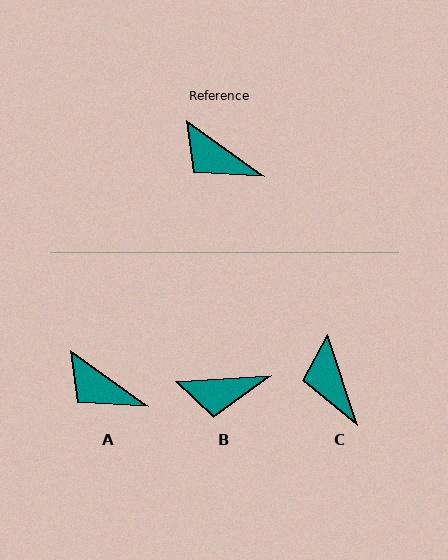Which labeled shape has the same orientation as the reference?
A.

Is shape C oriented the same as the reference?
No, it is off by about 36 degrees.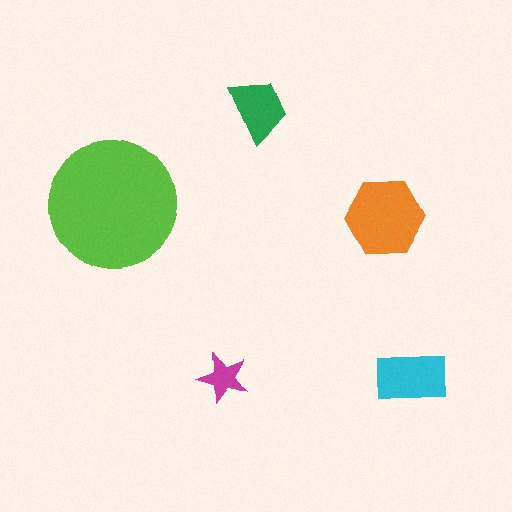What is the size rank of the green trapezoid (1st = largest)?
4th.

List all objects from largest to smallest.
The lime circle, the orange hexagon, the cyan rectangle, the green trapezoid, the magenta star.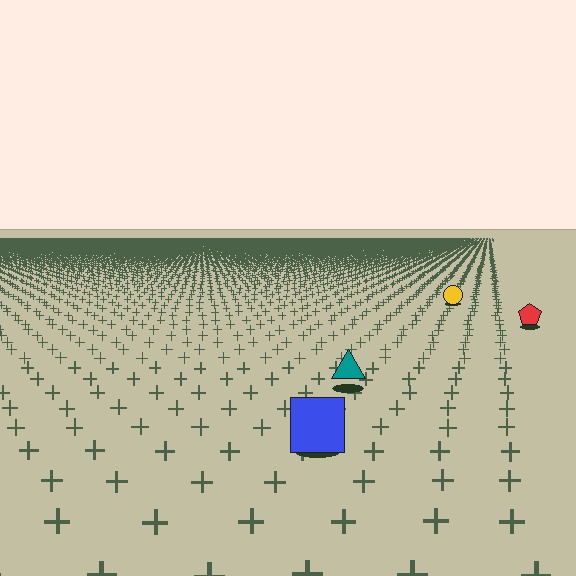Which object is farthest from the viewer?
The yellow circle is farthest from the viewer. It appears smaller and the ground texture around it is denser.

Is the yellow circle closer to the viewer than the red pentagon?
No. The red pentagon is closer — you can tell from the texture gradient: the ground texture is coarser near it.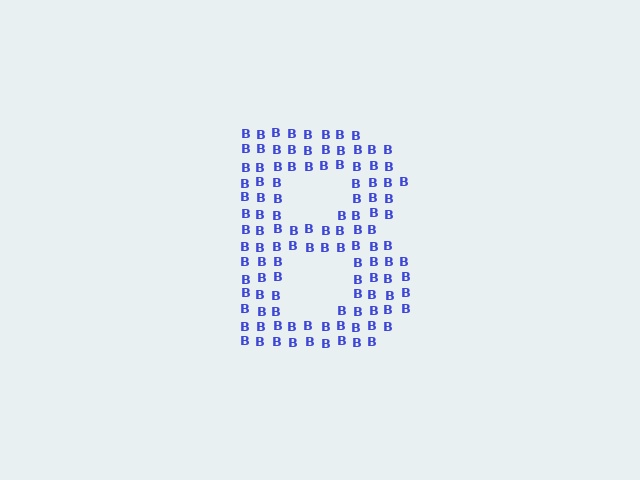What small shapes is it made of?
It is made of small letter B's.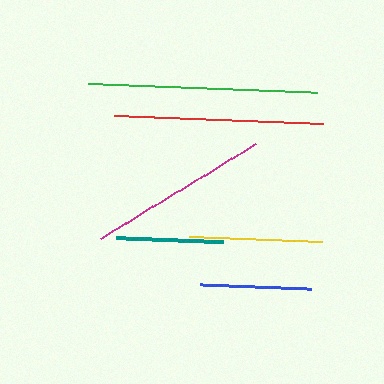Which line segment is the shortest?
The teal line is the shortest at approximately 108 pixels.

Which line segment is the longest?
The green line is the longest at approximately 229 pixels.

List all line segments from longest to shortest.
From longest to shortest: green, red, magenta, yellow, blue, teal.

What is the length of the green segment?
The green segment is approximately 229 pixels long.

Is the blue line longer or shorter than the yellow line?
The yellow line is longer than the blue line.